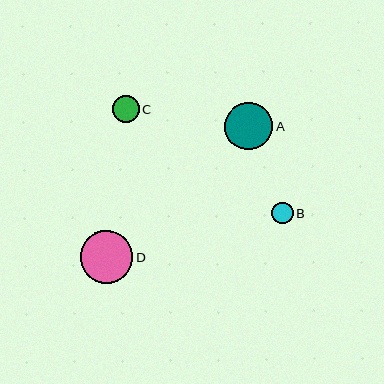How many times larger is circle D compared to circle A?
Circle D is approximately 1.1 times the size of circle A.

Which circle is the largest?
Circle D is the largest with a size of approximately 53 pixels.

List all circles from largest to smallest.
From largest to smallest: D, A, C, B.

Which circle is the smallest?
Circle B is the smallest with a size of approximately 21 pixels.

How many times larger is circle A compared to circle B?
Circle A is approximately 2.3 times the size of circle B.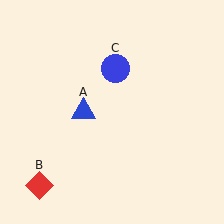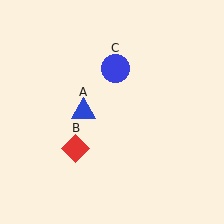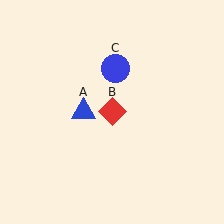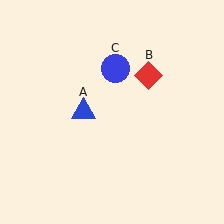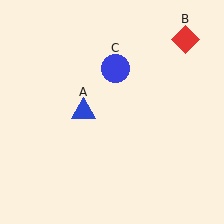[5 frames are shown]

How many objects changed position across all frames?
1 object changed position: red diamond (object B).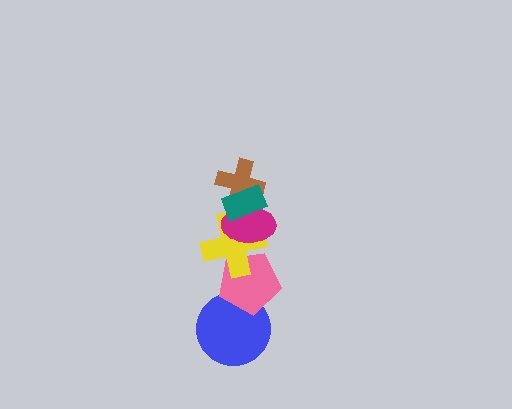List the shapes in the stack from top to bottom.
From top to bottom: the teal rectangle, the brown cross, the magenta ellipse, the yellow cross, the pink pentagon, the blue circle.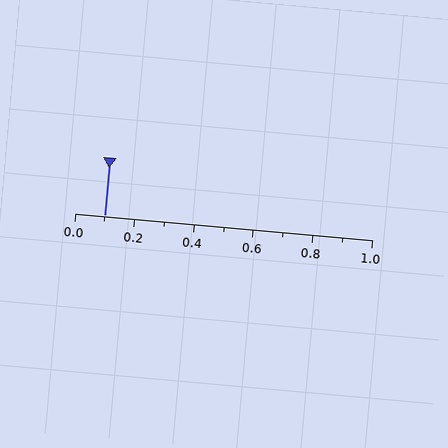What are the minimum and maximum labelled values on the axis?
The axis runs from 0.0 to 1.0.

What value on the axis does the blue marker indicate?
The marker indicates approximately 0.1.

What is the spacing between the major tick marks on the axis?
The major ticks are spaced 0.2 apart.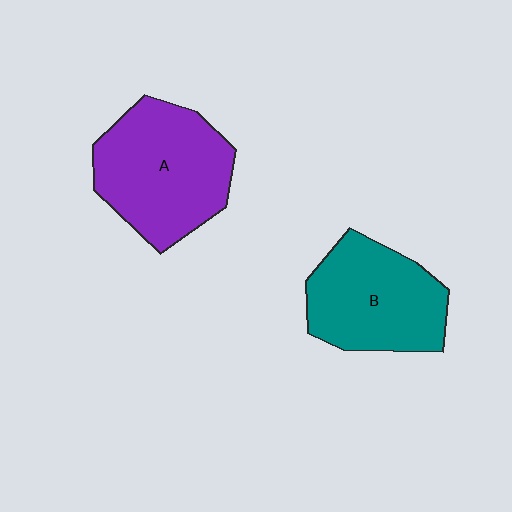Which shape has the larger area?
Shape A (purple).